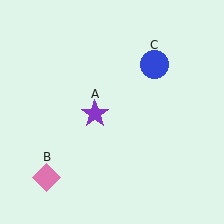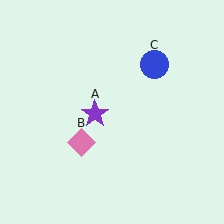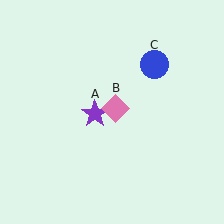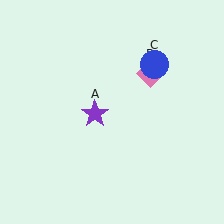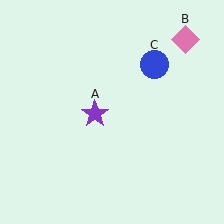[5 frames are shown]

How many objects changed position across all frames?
1 object changed position: pink diamond (object B).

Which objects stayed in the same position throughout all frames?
Purple star (object A) and blue circle (object C) remained stationary.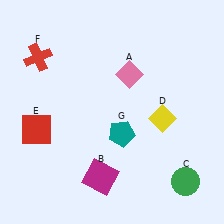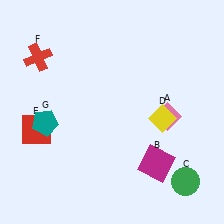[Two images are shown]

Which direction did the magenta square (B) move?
The magenta square (B) moved right.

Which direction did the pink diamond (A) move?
The pink diamond (A) moved down.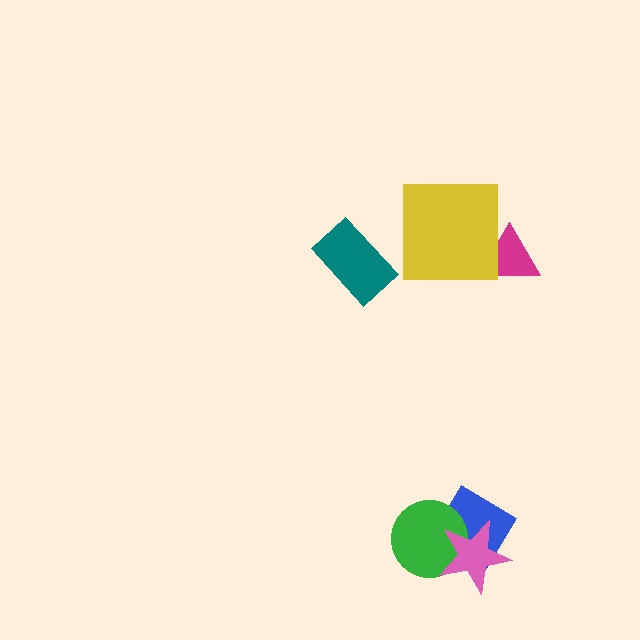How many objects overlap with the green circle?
2 objects overlap with the green circle.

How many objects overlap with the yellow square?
1 object overlaps with the yellow square.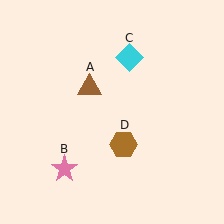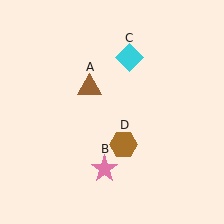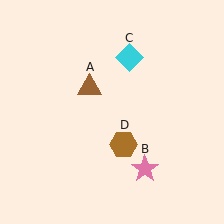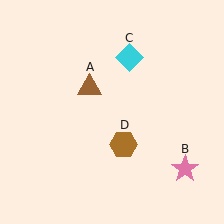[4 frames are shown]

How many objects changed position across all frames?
1 object changed position: pink star (object B).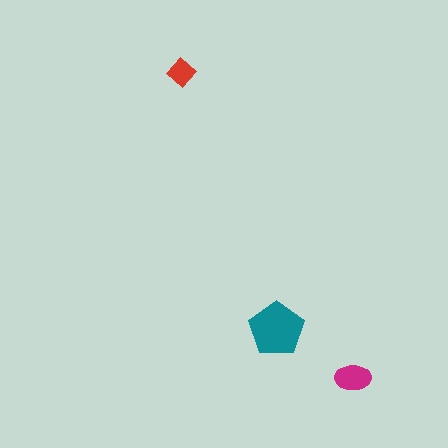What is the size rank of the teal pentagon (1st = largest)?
1st.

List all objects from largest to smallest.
The teal pentagon, the magenta ellipse, the red diamond.